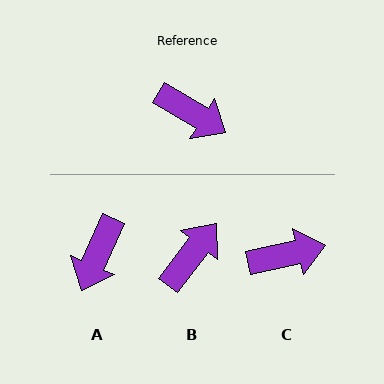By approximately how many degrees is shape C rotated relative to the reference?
Approximately 44 degrees counter-clockwise.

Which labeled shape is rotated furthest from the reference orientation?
B, about 84 degrees away.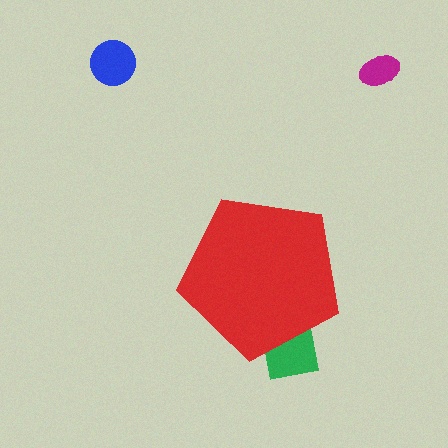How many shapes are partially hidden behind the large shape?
1 shape is partially hidden.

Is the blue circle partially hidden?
No, the blue circle is fully visible.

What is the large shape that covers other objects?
A red pentagon.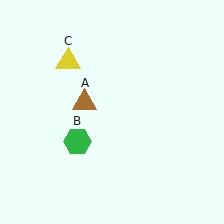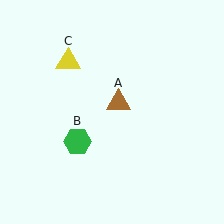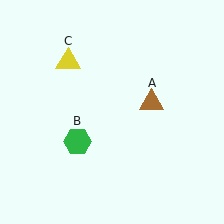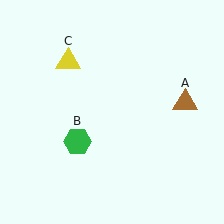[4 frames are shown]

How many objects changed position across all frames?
1 object changed position: brown triangle (object A).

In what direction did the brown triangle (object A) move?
The brown triangle (object A) moved right.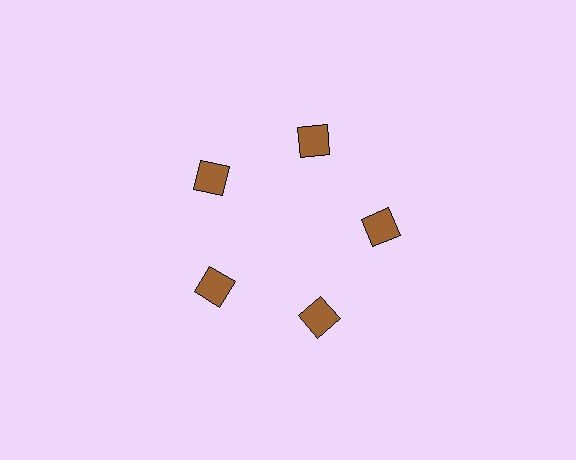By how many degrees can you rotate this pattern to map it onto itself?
The pattern maps onto itself every 72 degrees of rotation.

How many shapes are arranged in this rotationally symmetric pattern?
There are 5 shapes, arranged in 5 groups of 1.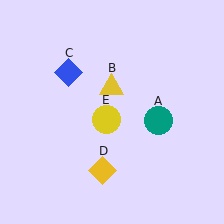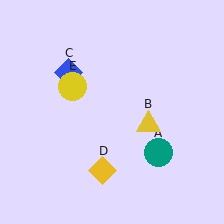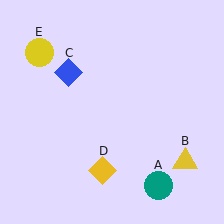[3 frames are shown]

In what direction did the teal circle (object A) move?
The teal circle (object A) moved down.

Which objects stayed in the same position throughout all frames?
Blue diamond (object C) and yellow diamond (object D) remained stationary.